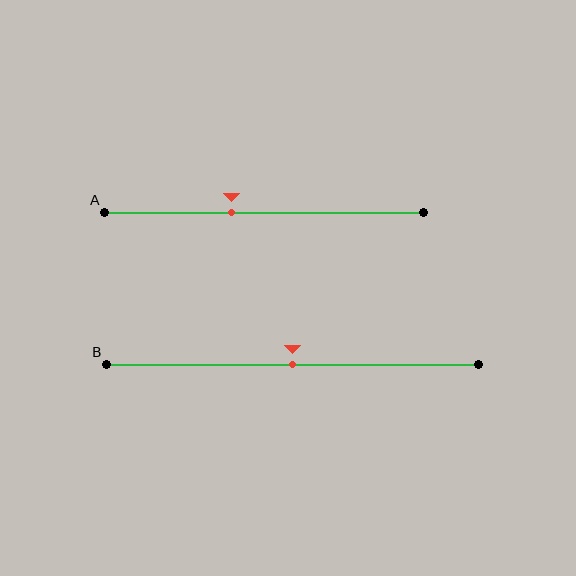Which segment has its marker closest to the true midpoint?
Segment B has its marker closest to the true midpoint.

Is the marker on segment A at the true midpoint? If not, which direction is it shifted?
No, the marker on segment A is shifted to the left by about 10% of the segment length.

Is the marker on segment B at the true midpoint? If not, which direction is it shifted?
Yes, the marker on segment B is at the true midpoint.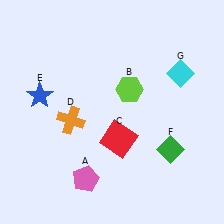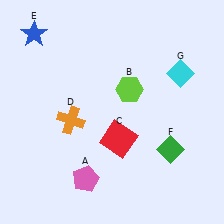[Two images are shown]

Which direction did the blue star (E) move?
The blue star (E) moved up.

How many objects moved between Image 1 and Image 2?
1 object moved between the two images.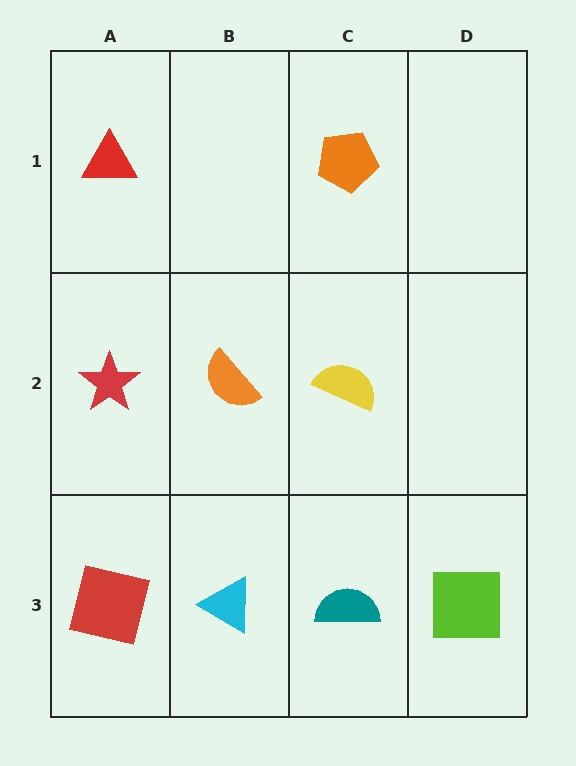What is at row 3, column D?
A lime square.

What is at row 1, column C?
An orange pentagon.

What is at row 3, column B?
A cyan triangle.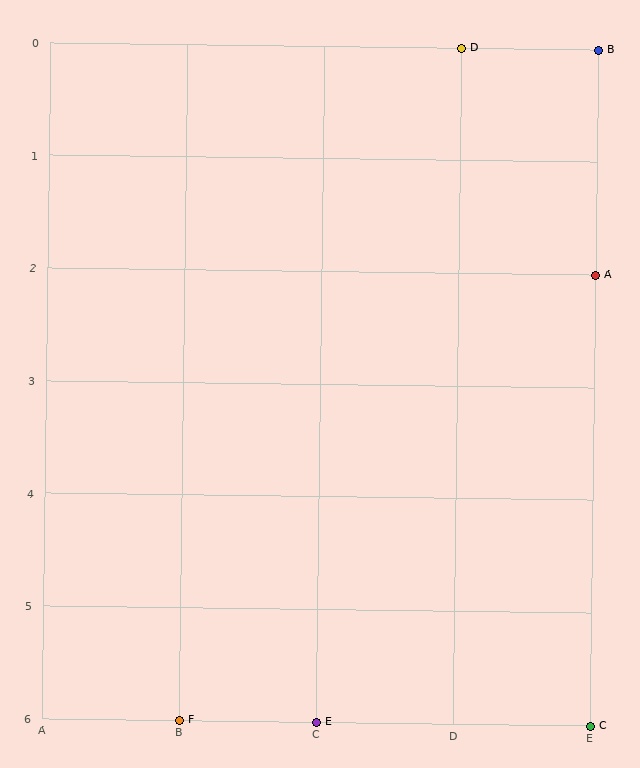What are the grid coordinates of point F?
Point F is at grid coordinates (B, 6).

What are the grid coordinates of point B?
Point B is at grid coordinates (E, 0).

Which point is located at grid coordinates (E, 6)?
Point C is at (E, 6).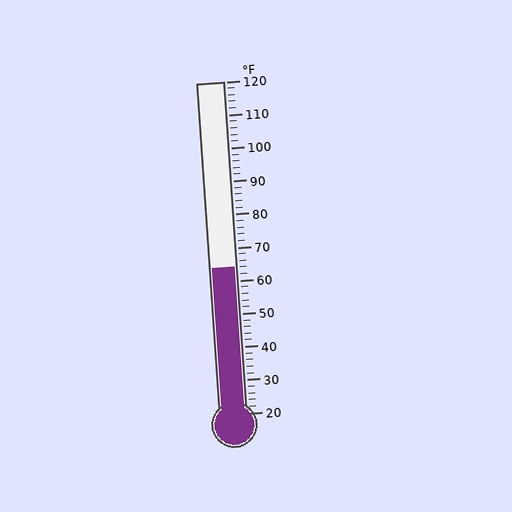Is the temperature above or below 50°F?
The temperature is above 50°F.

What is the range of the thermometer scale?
The thermometer scale ranges from 20°F to 120°F.